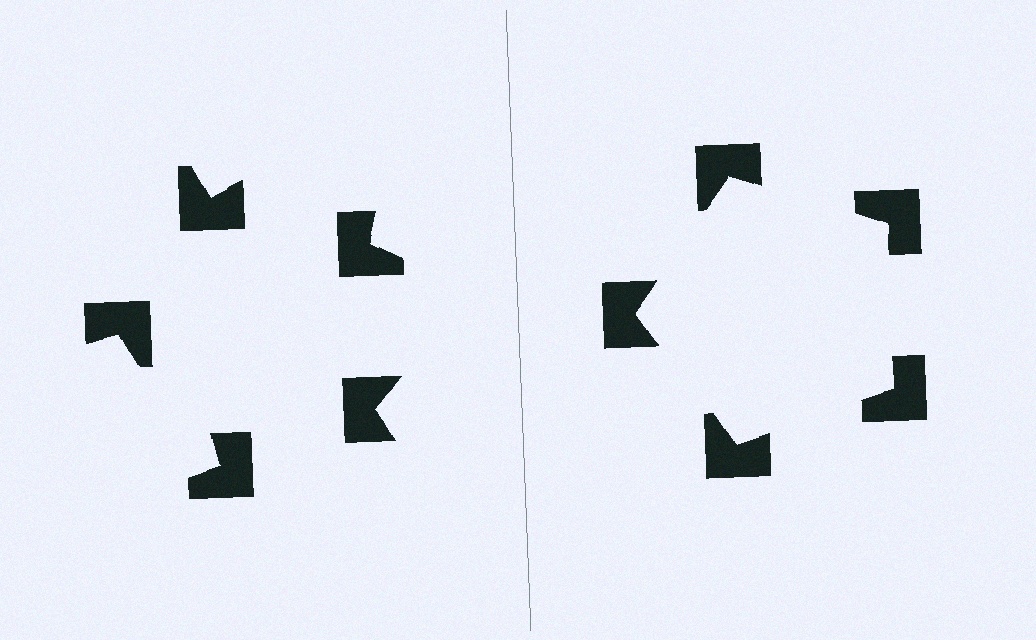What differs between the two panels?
The notched squares are positioned identically on both sides; only the wedge orientations differ. On the right they align to a pentagon; on the left they are misaligned.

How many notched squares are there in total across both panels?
10 — 5 on each side.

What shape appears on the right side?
An illusory pentagon.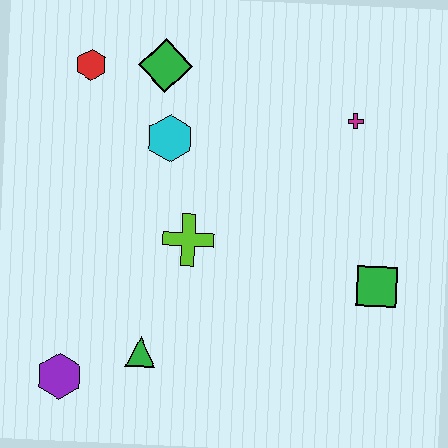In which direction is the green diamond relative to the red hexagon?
The green diamond is to the right of the red hexagon.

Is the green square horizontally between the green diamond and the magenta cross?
No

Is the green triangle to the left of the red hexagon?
No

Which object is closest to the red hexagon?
The green diamond is closest to the red hexagon.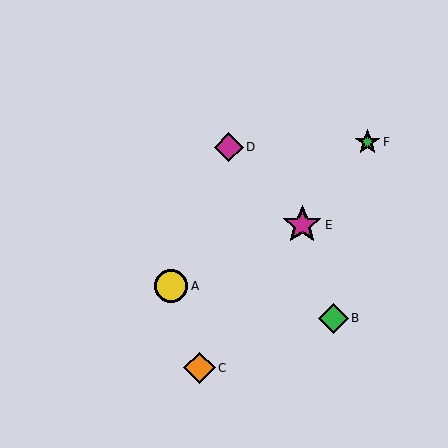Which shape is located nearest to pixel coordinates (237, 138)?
The magenta diamond (labeled D) at (229, 147) is nearest to that location.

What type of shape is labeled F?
Shape F is a green star.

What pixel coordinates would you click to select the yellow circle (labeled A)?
Click at (171, 286) to select the yellow circle A.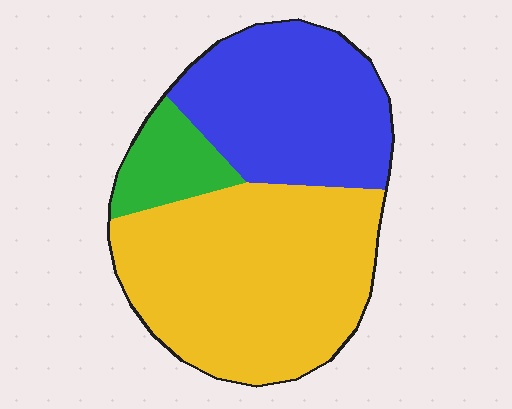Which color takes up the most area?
Yellow, at roughly 55%.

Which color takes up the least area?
Green, at roughly 10%.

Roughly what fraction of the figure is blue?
Blue covers about 35% of the figure.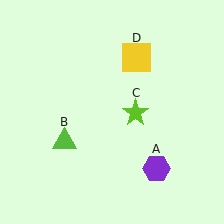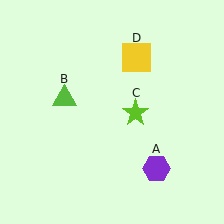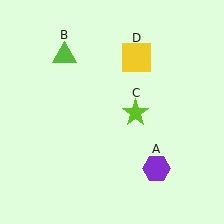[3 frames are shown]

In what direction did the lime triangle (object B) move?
The lime triangle (object B) moved up.